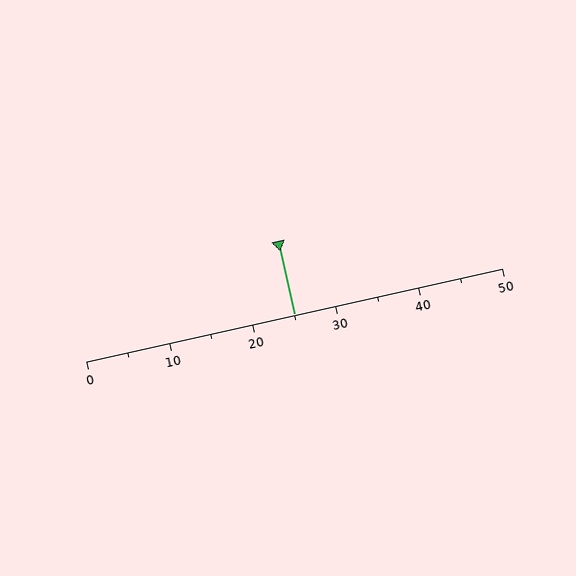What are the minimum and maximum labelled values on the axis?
The axis runs from 0 to 50.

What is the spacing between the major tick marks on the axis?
The major ticks are spaced 10 apart.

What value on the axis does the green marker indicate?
The marker indicates approximately 25.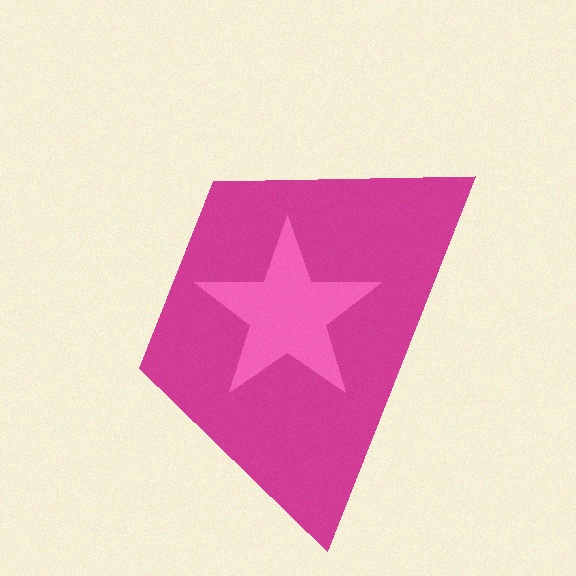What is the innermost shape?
The pink star.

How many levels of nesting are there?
2.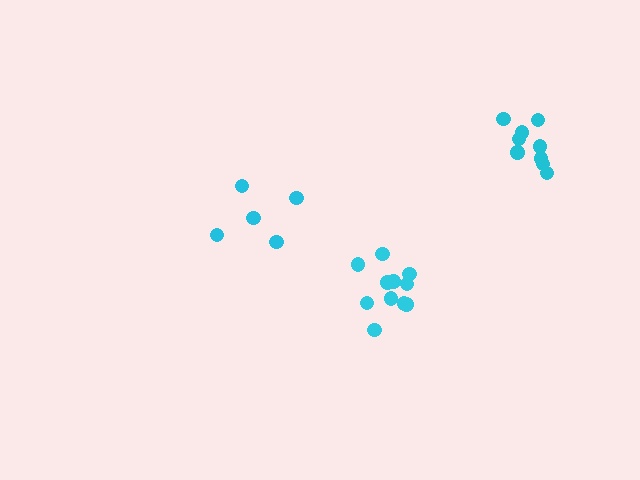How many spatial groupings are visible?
There are 3 spatial groupings.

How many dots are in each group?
Group 1: 9 dots, Group 2: 5 dots, Group 3: 11 dots (25 total).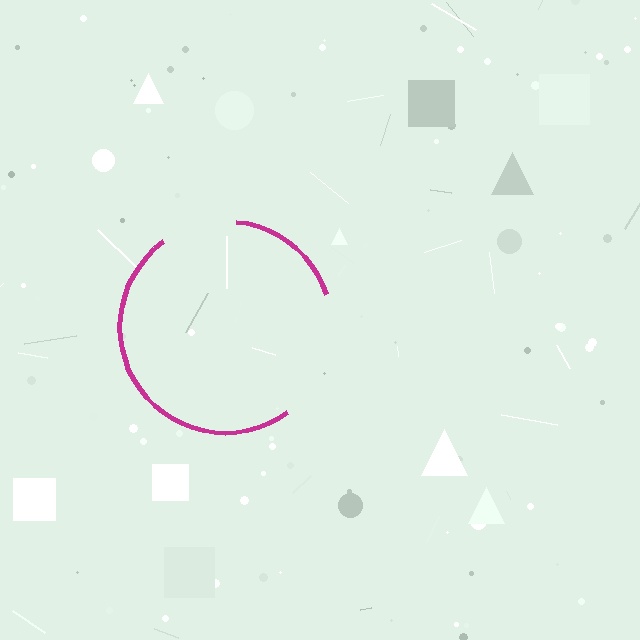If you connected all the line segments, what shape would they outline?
They would outline a circle.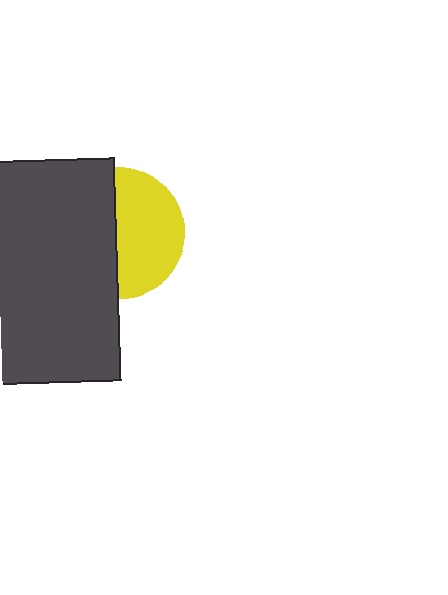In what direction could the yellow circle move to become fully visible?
The yellow circle could move right. That would shift it out from behind the dark gray rectangle entirely.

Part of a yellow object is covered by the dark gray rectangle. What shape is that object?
It is a circle.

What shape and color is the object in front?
The object in front is a dark gray rectangle.